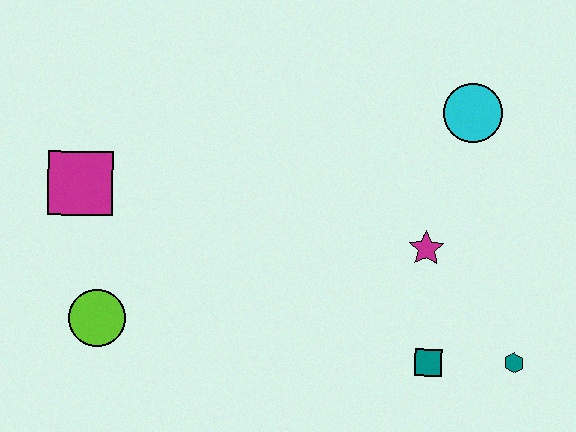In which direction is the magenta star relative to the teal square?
The magenta star is above the teal square.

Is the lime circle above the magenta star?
No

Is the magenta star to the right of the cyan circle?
No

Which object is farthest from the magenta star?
The magenta square is farthest from the magenta star.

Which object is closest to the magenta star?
The teal square is closest to the magenta star.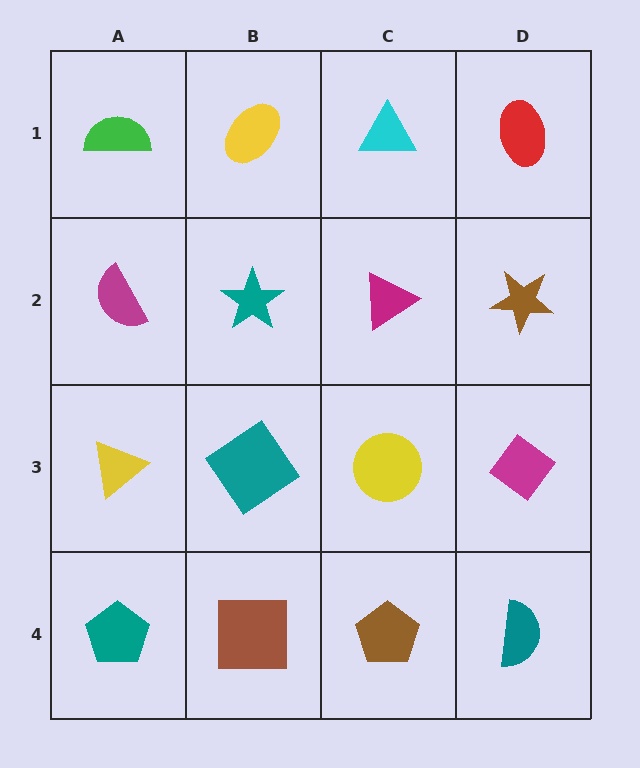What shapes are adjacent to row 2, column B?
A yellow ellipse (row 1, column B), a teal diamond (row 3, column B), a magenta semicircle (row 2, column A), a magenta triangle (row 2, column C).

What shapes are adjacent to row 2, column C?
A cyan triangle (row 1, column C), a yellow circle (row 3, column C), a teal star (row 2, column B), a brown star (row 2, column D).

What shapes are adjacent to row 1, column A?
A magenta semicircle (row 2, column A), a yellow ellipse (row 1, column B).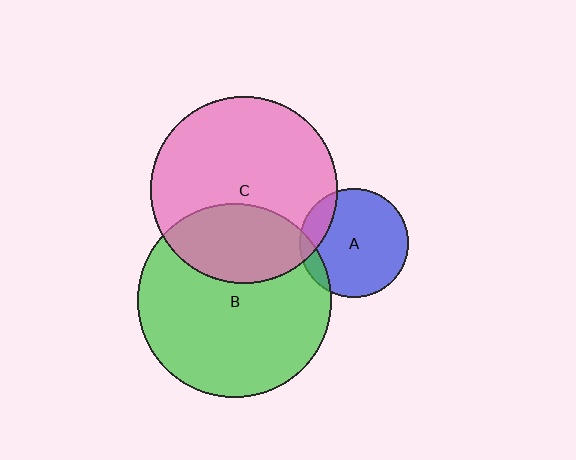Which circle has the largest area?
Circle B (green).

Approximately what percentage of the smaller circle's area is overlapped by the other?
Approximately 15%.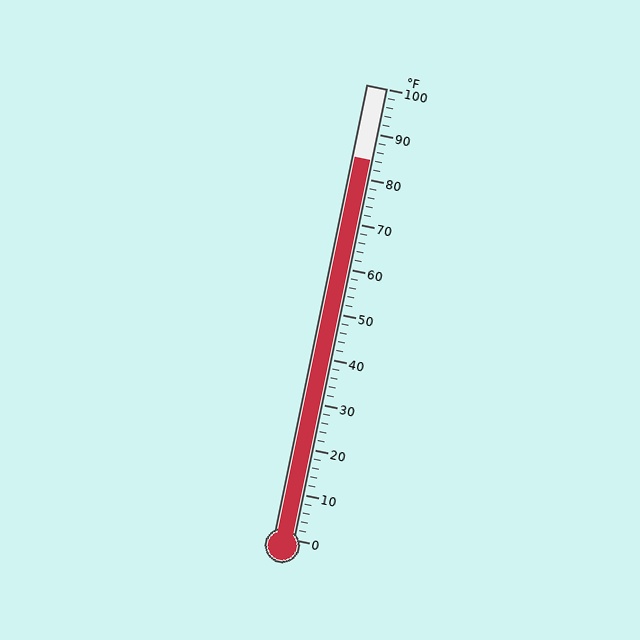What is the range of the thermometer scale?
The thermometer scale ranges from 0°F to 100°F.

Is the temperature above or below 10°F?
The temperature is above 10°F.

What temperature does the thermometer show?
The thermometer shows approximately 84°F.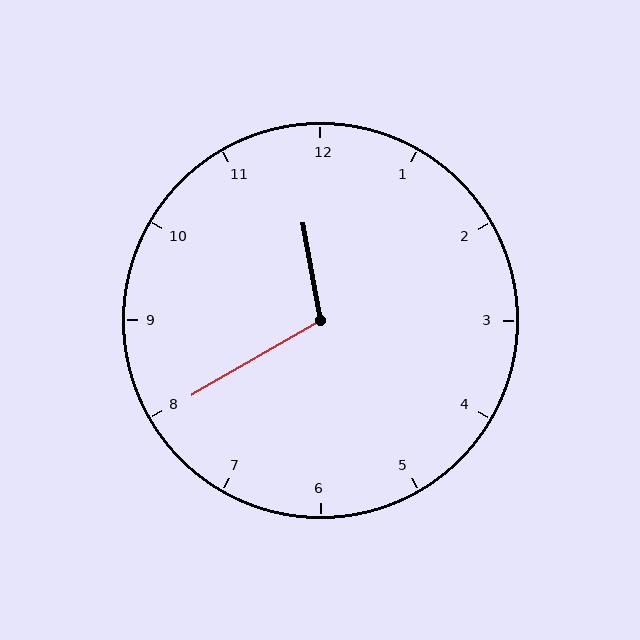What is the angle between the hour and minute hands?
Approximately 110 degrees.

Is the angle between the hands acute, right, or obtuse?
It is obtuse.